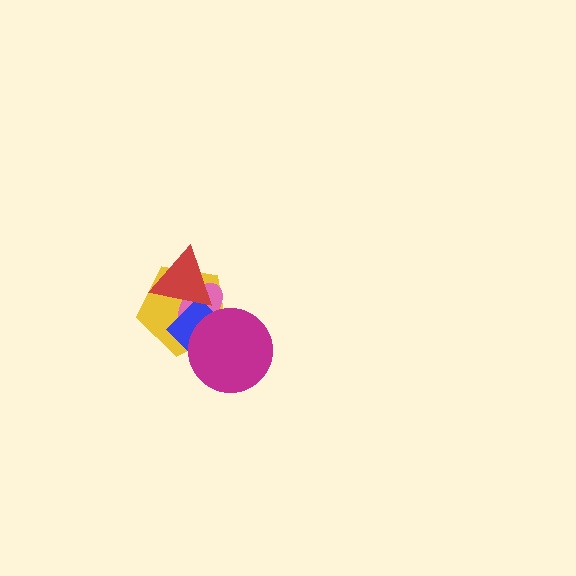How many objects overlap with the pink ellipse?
4 objects overlap with the pink ellipse.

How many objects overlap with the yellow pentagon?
4 objects overlap with the yellow pentagon.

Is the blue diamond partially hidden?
Yes, it is partially covered by another shape.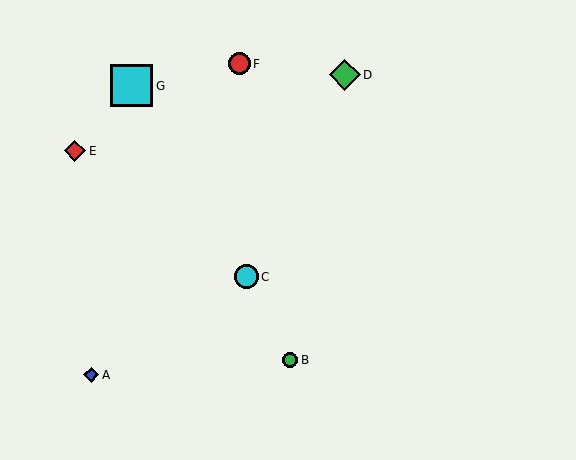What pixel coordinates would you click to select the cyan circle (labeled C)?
Click at (247, 277) to select the cyan circle C.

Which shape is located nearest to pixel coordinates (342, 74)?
The green diamond (labeled D) at (345, 75) is nearest to that location.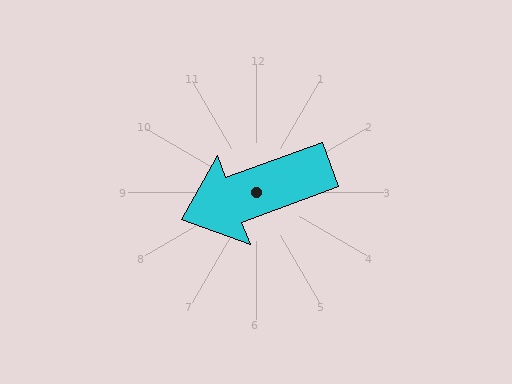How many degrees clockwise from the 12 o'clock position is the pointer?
Approximately 250 degrees.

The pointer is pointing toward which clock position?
Roughly 8 o'clock.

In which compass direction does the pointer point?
West.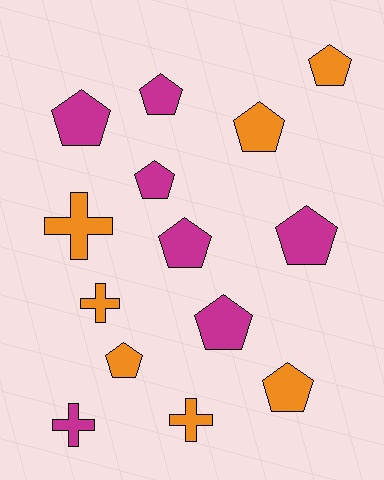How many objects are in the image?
There are 14 objects.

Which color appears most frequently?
Magenta, with 7 objects.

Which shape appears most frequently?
Pentagon, with 10 objects.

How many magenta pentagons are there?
There are 6 magenta pentagons.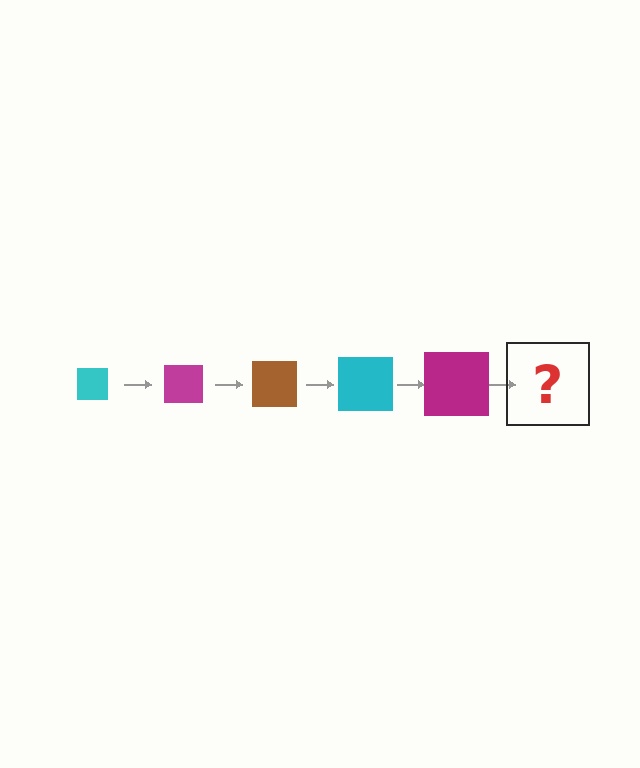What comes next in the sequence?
The next element should be a brown square, larger than the previous one.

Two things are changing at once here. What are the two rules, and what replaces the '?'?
The two rules are that the square grows larger each step and the color cycles through cyan, magenta, and brown. The '?' should be a brown square, larger than the previous one.